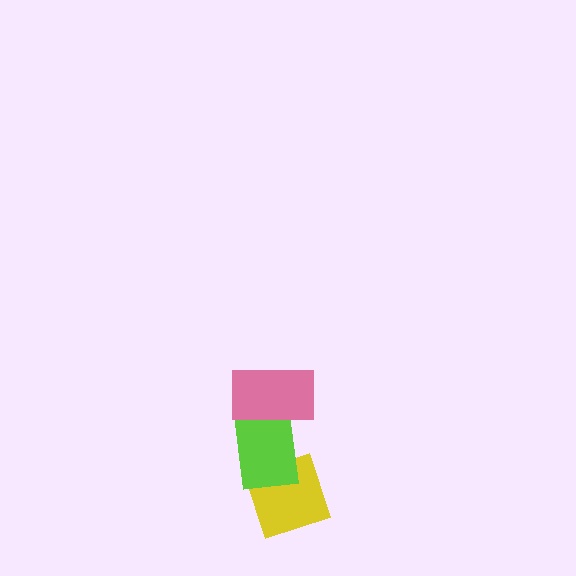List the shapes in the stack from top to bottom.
From top to bottom: the pink rectangle, the lime rectangle, the yellow diamond.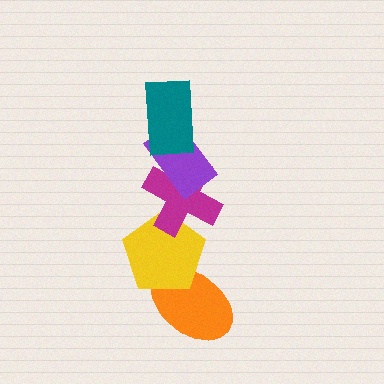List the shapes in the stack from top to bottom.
From top to bottom: the teal rectangle, the purple rectangle, the magenta cross, the yellow pentagon, the orange ellipse.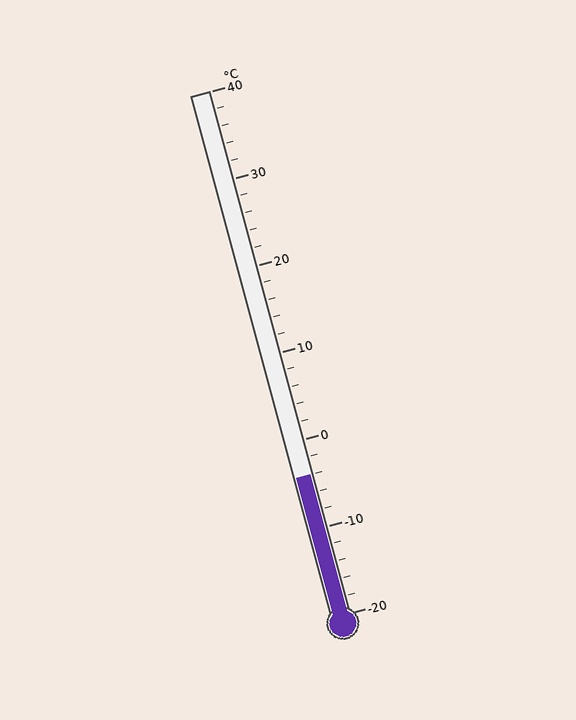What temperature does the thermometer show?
The thermometer shows approximately -4°C.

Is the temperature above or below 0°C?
The temperature is below 0°C.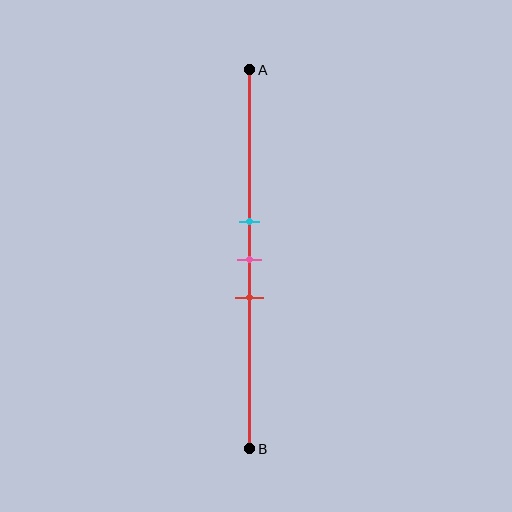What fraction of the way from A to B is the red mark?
The red mark is approximately 60% (0.6) of the way from A to B.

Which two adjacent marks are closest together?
The cyan and pink marks are the closest adjacent pair.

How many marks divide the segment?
There are 3 marks dividing the segment.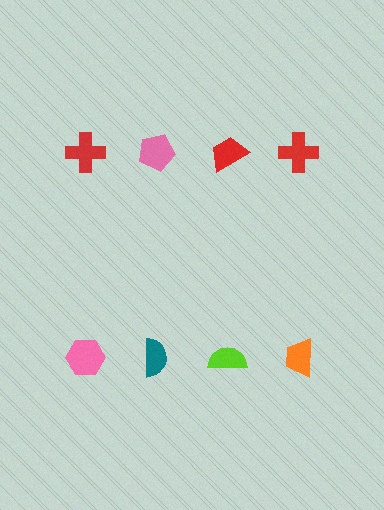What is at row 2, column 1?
A pink hexagon.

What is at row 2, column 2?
A teal semicircle.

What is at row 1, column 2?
A pink pentagon.